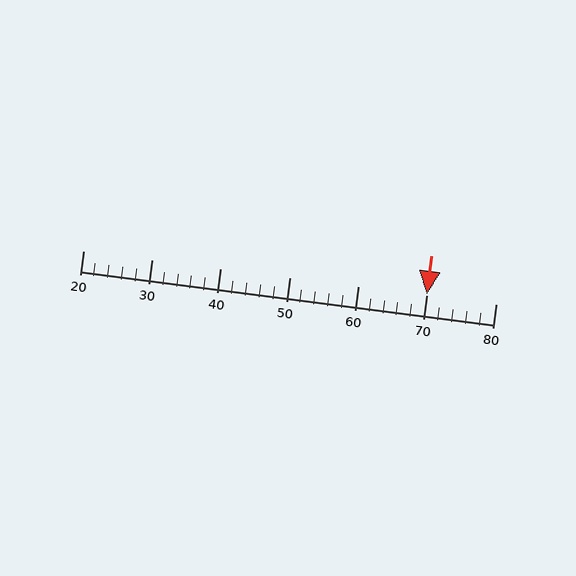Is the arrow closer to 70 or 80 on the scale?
The arrow is closer to 70.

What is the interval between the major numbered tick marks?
The major tick marks are spaced 10 units apart.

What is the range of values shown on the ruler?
The ruler shows values from 20 to 80.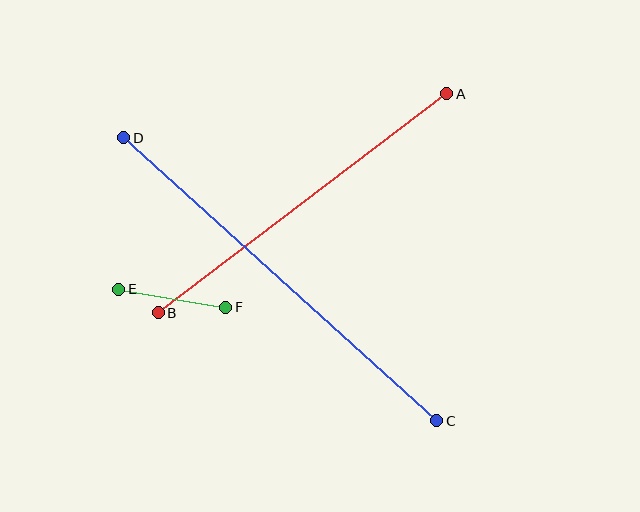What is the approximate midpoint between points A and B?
The midpoint is at approximately (303, 203) pixels.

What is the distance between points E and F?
The distance is approximately 109 pixels.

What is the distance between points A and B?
The distance is approximately 362 pixels.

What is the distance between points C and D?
The distance is approximately 422 pixels.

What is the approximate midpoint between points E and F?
The midpoint is at approximately (172, 298) pixels.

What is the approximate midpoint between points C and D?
The midpoint is at approximately (280, 279) pixels.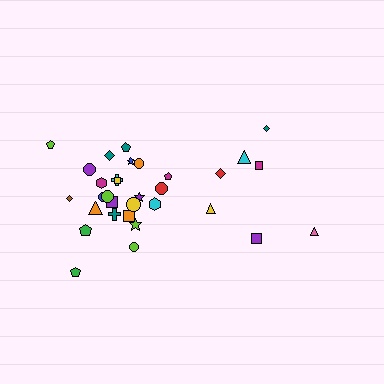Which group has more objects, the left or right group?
The left group.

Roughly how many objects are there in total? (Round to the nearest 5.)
Roughly 30 objects in total.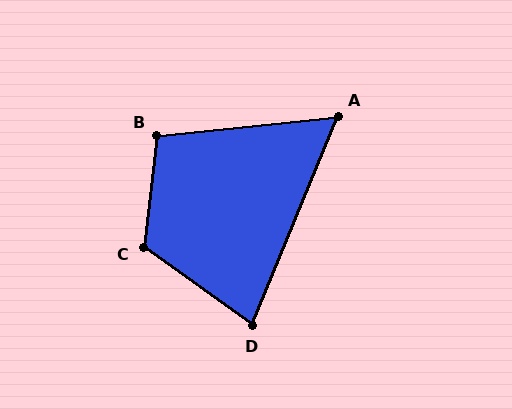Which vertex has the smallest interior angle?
A, at approximately 61 degrees.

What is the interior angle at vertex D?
Approximately 77 degrees (acute).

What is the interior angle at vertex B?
Approximately 103 degrees (obtuse).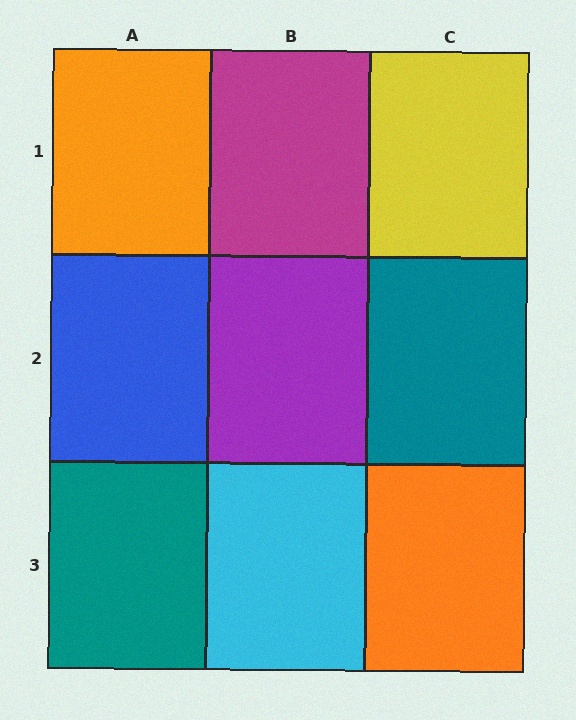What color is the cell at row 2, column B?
Purple.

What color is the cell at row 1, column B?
Magenta.